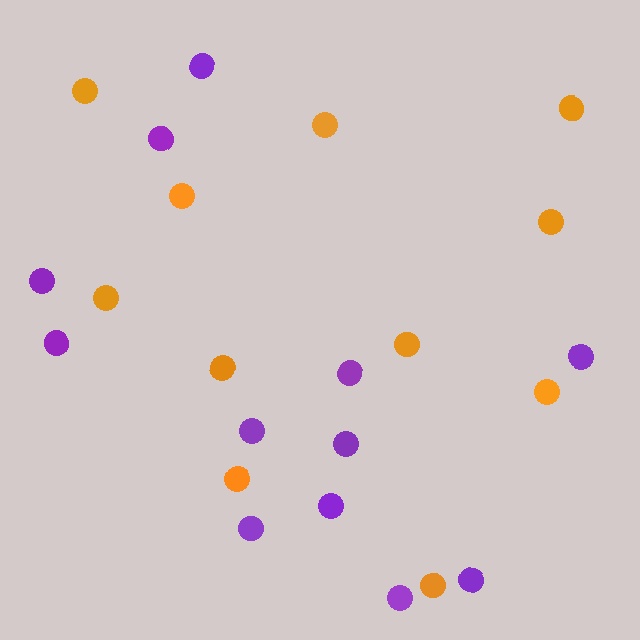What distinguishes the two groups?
There are 2 groups: one group of orange circles (11) and one group of purple circles (12).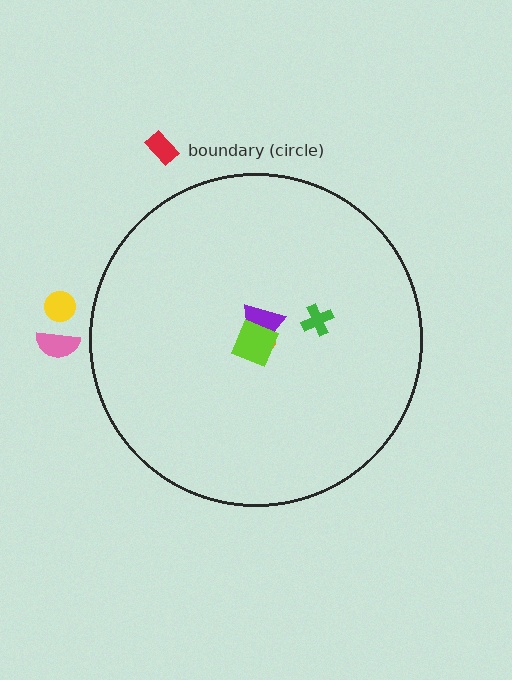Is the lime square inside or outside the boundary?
Inside.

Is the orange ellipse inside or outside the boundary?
Inside.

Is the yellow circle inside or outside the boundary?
Outside.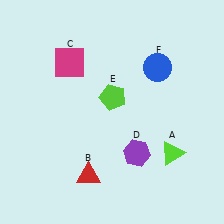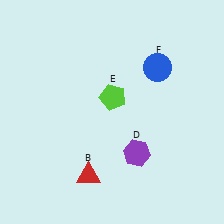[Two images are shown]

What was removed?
The magenta square (C), the lime triangle (A) were removed in Image 2.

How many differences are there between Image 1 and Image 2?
There are 2 differences between the two images.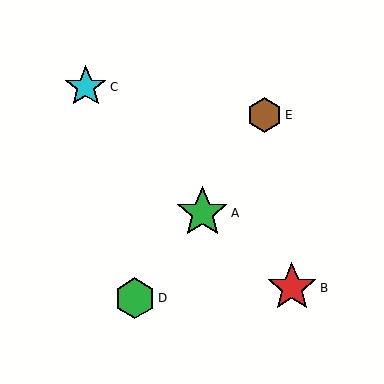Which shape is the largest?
The green star (labeled A) is the largest.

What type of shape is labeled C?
Shape C is a cyan star.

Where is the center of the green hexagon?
The center of the green hexagon is at (135, 298).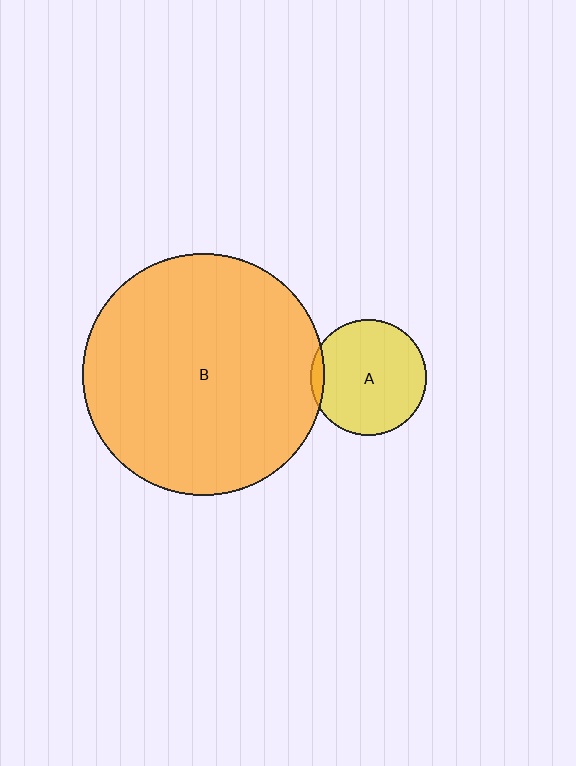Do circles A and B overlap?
Yes.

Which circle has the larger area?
Circle B (orange).